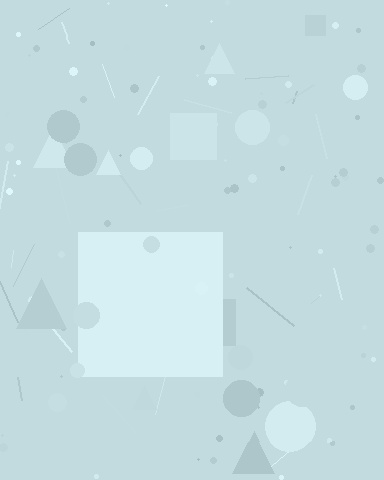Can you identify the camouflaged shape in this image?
The camouflaged shape is a square.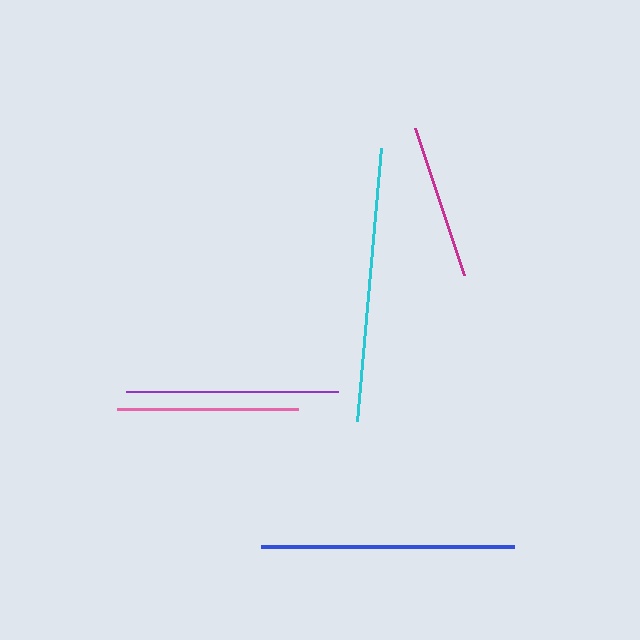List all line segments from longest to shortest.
From longest to shortest: cyan, blue, purple, pink, magenta.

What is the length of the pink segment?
The pink segment is approximately 181 pixels long.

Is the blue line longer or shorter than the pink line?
The blue line is longer than the pink line.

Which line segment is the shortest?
The magenta line is the shortest at approximately 154 pixels.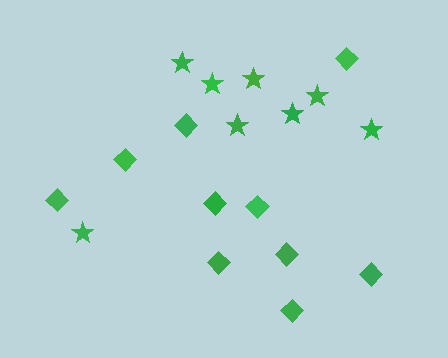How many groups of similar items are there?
There are 2 groups: one group of diamonds (10) and one group of stars (8).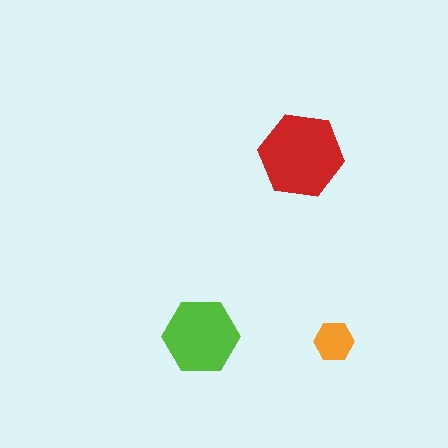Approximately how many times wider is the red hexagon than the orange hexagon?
About 2 times wider.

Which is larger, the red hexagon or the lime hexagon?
The red one.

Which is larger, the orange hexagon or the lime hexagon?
The lime one.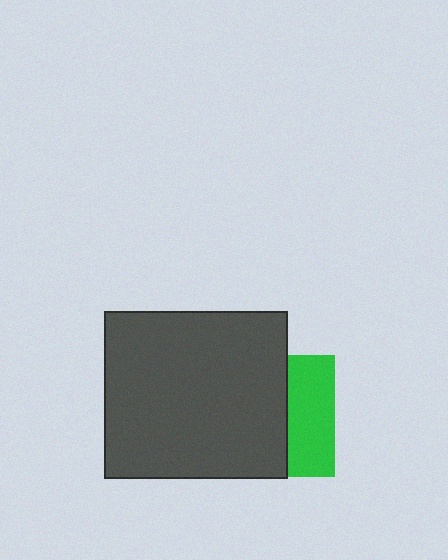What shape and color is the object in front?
The object in front is a dark gray rectangle.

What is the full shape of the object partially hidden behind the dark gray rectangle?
The partially hidden object is a green square.